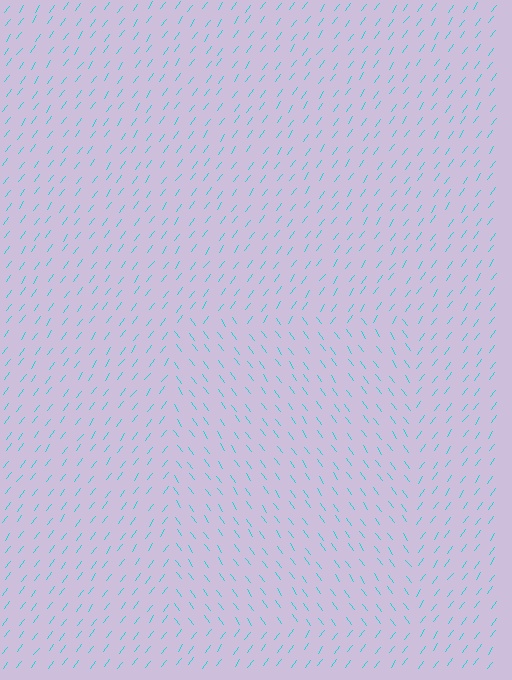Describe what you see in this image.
The image is filled with small cyan line segments. A rectangle region in the image has lines oriented differently from the surrounding lines, creating a visible texture boundary.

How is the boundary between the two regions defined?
The boundary is defined purely by a change in line orientation (approximately 72 degrees difference). All lines are the same color and thickness.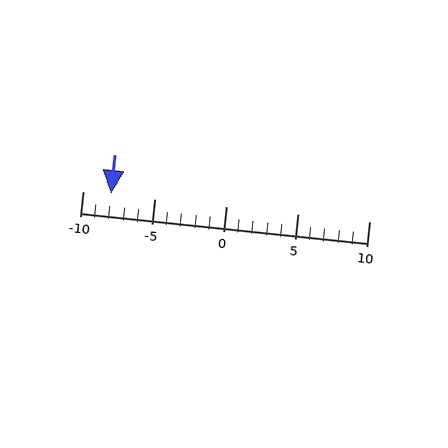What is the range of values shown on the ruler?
The ruler shows values from -10 to 10.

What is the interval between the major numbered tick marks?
The major tick marks are spaced 5 units apart.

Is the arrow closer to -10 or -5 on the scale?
The arrow is closer to -10.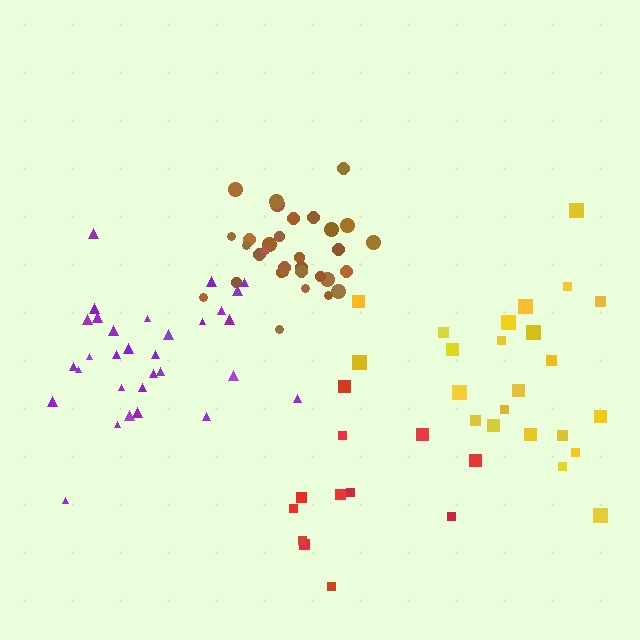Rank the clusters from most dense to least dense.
brown, purple, yellow, red.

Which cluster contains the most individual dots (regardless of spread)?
Brown (32).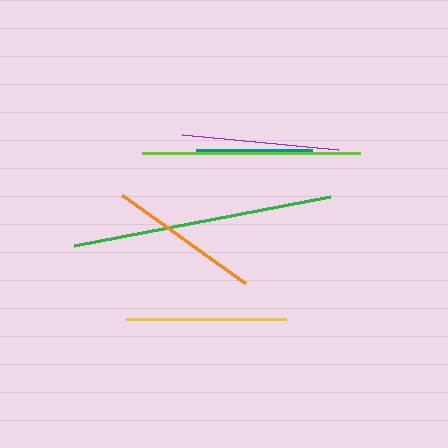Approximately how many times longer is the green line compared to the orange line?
The green line is approximately 1.7 times the length of the orange line.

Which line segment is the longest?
The green line is the longest at approximately 261 pixels.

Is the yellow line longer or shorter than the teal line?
The yellow line is longer than the teal line.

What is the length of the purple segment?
The purple segment is approximately 156 pixels long.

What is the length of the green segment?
The green segment is approximately 261 pixels long.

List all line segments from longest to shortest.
From longest to shortest: green, lime, yellow, purple, orange, teal.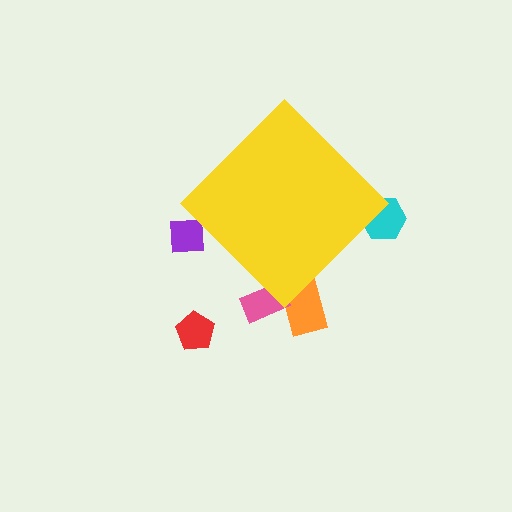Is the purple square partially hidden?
Yes, the purple square is partially hidden behind the yellow diamond.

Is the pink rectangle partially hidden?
Yes, the pink rectangle is partially hidden behind the yellow diamond.